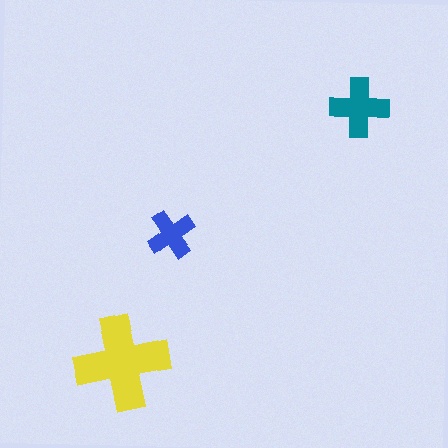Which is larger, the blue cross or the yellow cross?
The yellow one.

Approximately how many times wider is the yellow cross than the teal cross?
About 1.5 times wider.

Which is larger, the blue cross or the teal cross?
The teal one.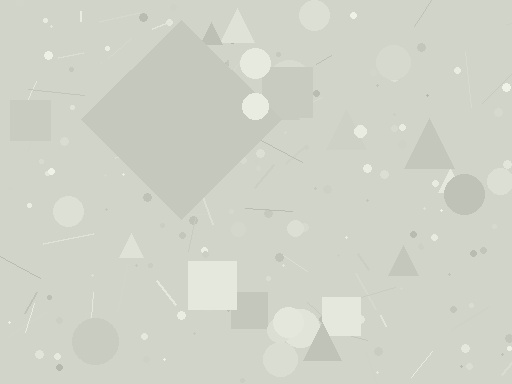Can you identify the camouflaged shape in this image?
The camouflaged shape is a diamond.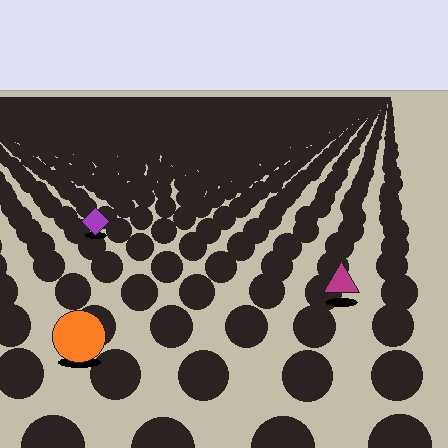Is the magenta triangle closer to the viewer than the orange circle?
No. The orange circle is closer — you can tell from the texture gradient: the ground texture is coarser near it.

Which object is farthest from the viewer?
The purple diamond is farthest from the viewer. It appears smaller and the ground texture around it is denser.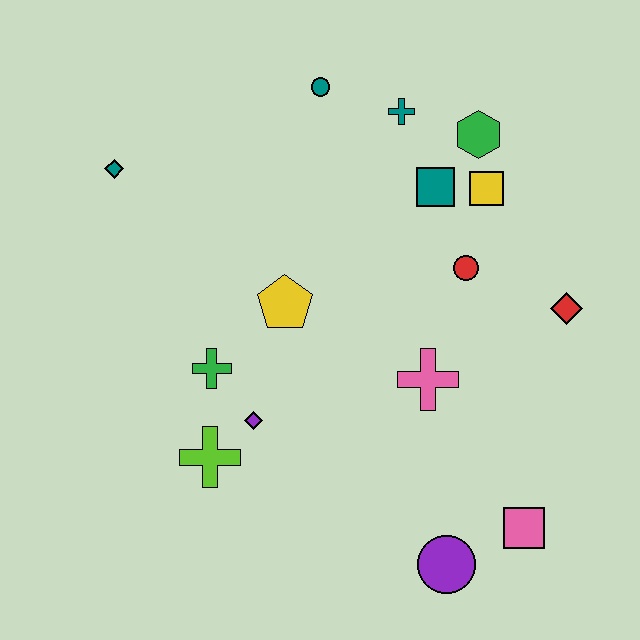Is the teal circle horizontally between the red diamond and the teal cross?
No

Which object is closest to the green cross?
The purple diamond is closest to the green cross.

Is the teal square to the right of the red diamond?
No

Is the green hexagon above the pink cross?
Yes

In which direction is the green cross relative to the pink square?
The green cross is to the left of the pink square.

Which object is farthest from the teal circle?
The purple circle is farthest from the teal circle.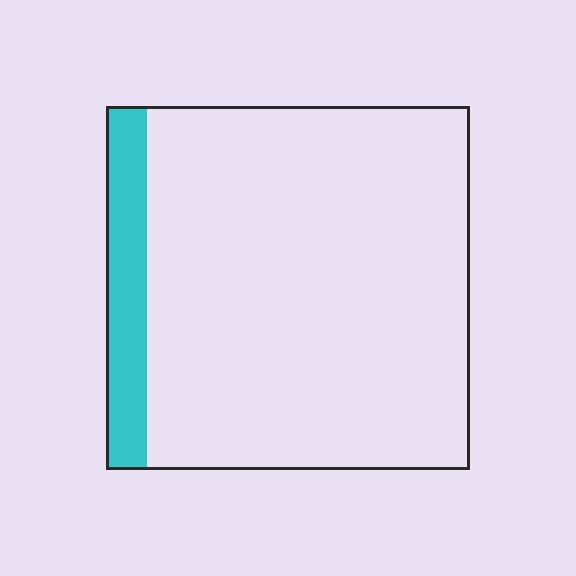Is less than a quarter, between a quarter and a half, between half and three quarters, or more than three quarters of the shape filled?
Less than a quarter.